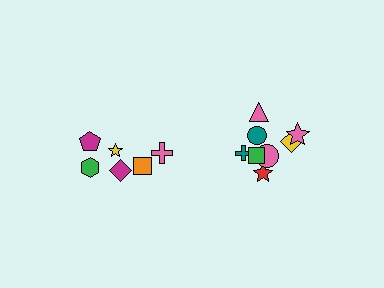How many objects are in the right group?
There are 8 objects.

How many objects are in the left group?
There are 6 objects.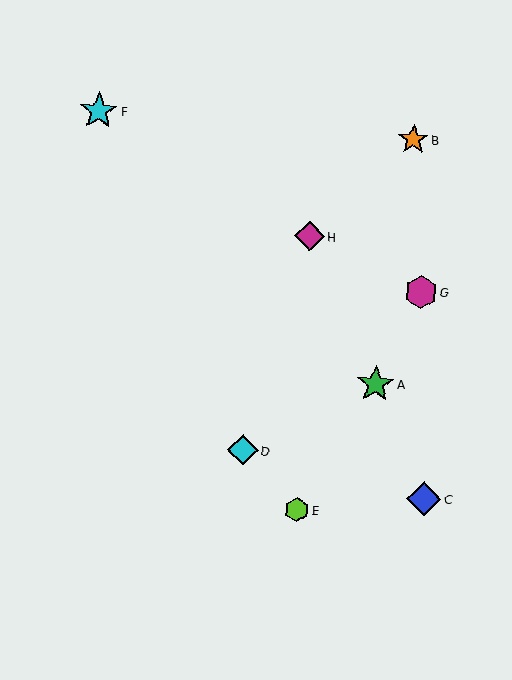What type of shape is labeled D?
Shape D is a cyan diamond.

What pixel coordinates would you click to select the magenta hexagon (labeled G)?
Click at (421, 292) to select the magenta hexagon G.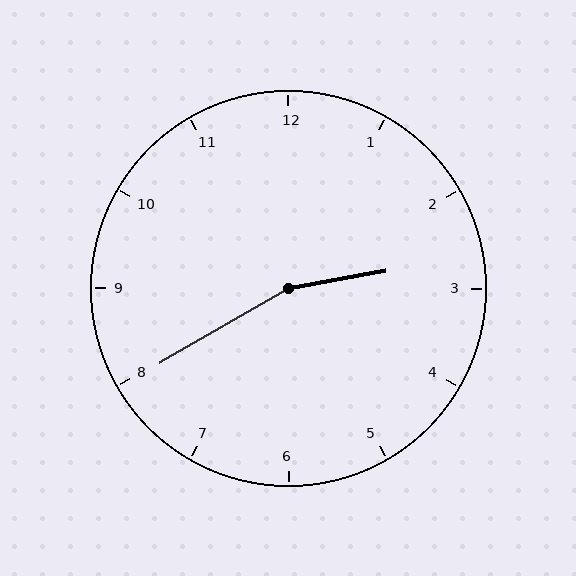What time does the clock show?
2:40.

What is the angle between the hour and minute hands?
Approximately 160 degrees.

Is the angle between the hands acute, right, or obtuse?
It is obtuse.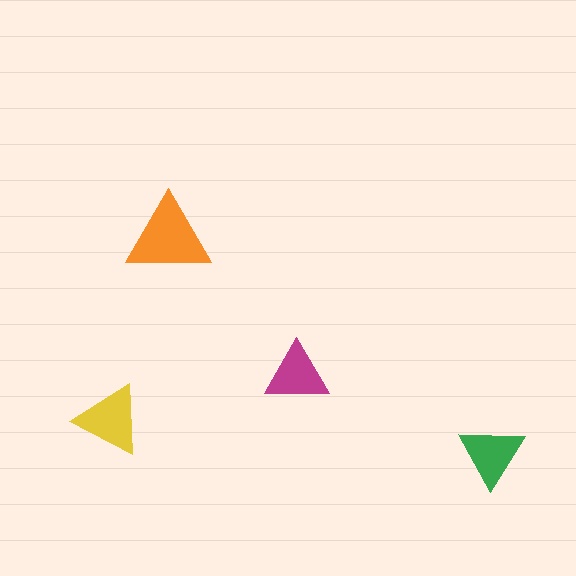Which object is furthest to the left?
The yellow triangle is leftmost.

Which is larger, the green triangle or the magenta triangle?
The green one.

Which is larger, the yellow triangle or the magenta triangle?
The yellow one.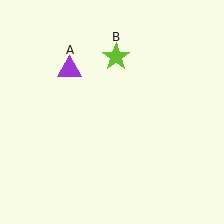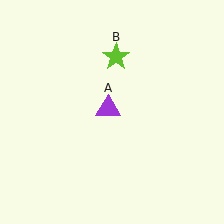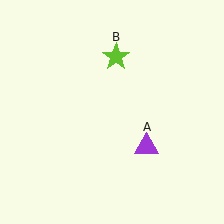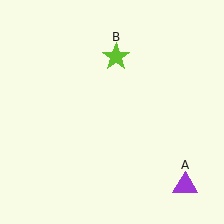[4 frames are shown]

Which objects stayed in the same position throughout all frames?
Lime star (object B) remained stationary.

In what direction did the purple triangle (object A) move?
The purple triangle (object A) moved down and to the right.